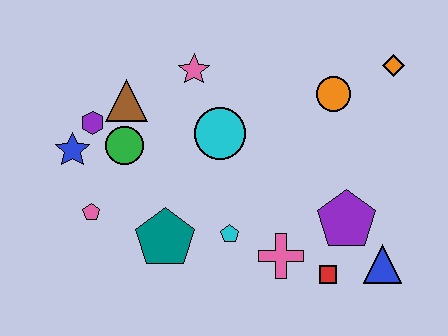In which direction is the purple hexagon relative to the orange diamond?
The purple hexagon is to the left of the orange diamond.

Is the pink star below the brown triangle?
No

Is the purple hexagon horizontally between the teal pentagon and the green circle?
No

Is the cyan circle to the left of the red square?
Yes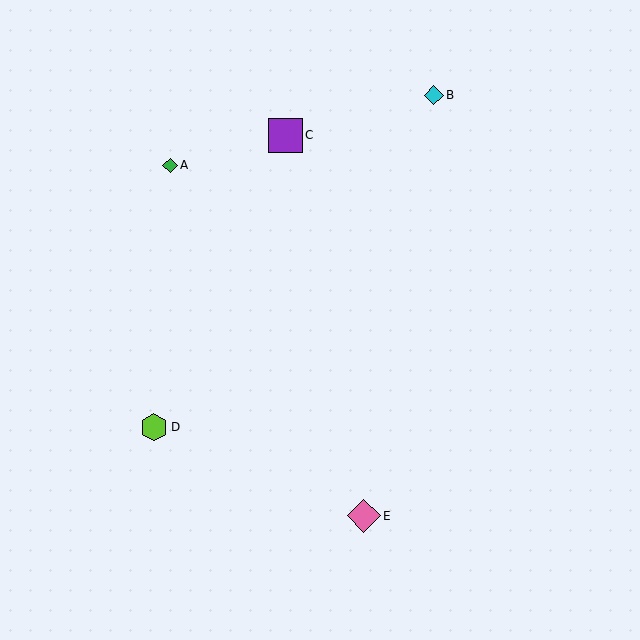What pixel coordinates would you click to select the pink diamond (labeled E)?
Click at (364, 516) to select the pink diamond E.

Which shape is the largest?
The purple square (labeled C) is the largest.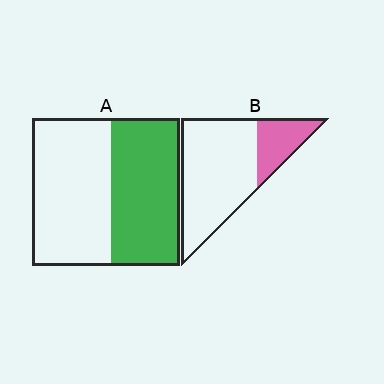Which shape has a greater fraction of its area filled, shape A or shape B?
Shape A.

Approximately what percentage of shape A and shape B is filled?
A is approximately 45% and B is approximately 25%.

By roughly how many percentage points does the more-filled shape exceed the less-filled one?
By roughly 25 percentage points (A over B).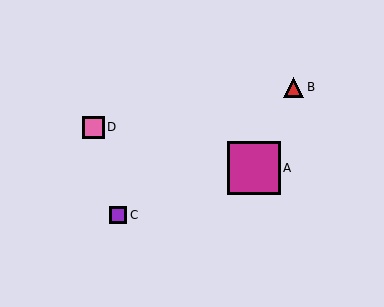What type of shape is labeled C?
Shape C is a purple square.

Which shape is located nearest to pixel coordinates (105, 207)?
The purple square (labeled C) at (118, 215) is nearest to that location.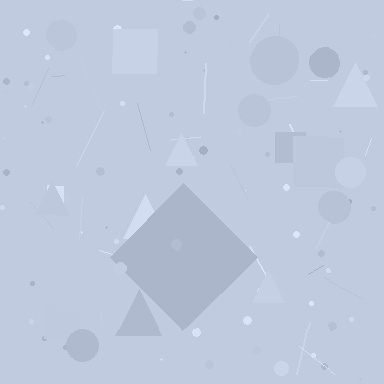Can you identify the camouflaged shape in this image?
The camouflaged shape is a diamond.